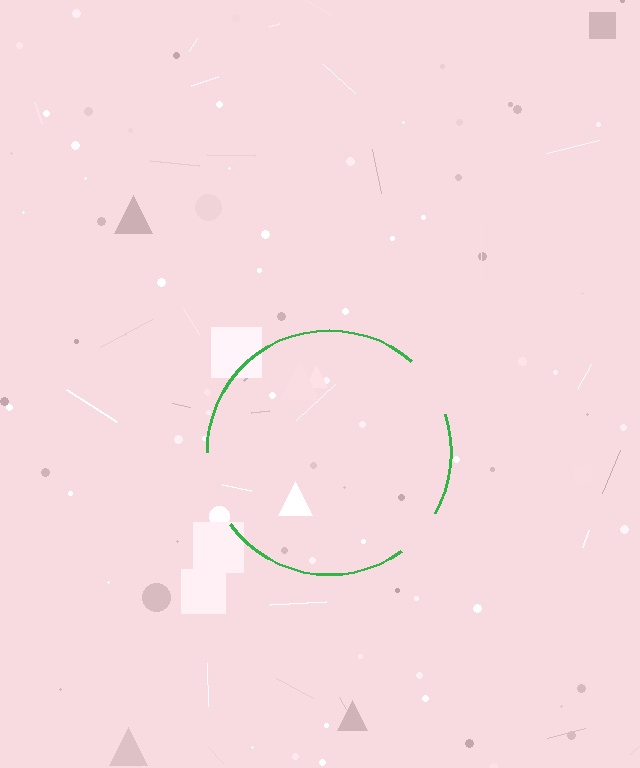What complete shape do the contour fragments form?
The contour fragments form a circle.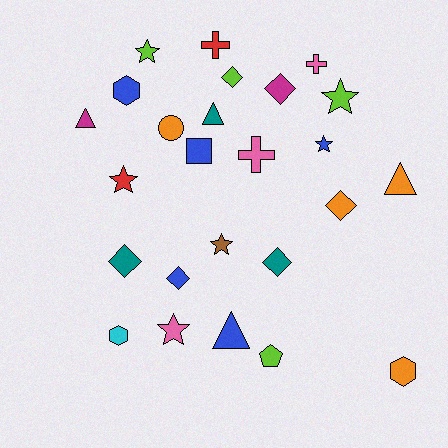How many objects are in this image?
There are 25 objects.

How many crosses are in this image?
There are 3 crosses.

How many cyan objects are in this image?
There is 1 cyan object.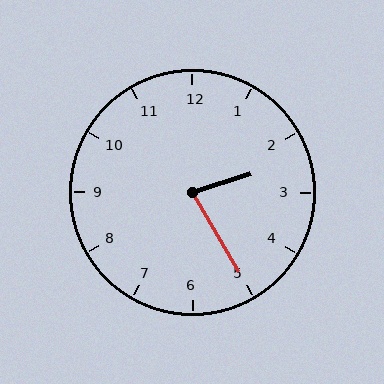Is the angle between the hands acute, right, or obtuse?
It is acute.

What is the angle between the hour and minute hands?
Approximately 78 degrees.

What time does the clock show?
2:25.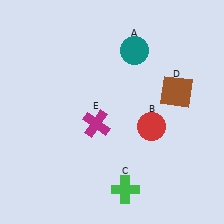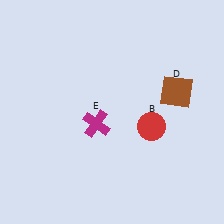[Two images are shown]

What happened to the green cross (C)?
The green cross (C) was removed in Image 2. It was in the bottom-right area of Image 1.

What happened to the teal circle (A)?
The teal circle (A) was removed in Image 2. It was in the top-right area of Image 1.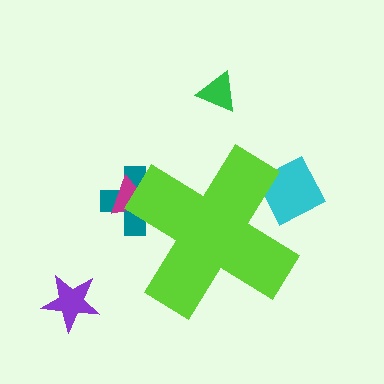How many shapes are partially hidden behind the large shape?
3 shapes are partially hidden.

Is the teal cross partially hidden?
Yes, the teal cross is partially hidden behind the lime cross.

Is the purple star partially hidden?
No, the purple star is fully visible.